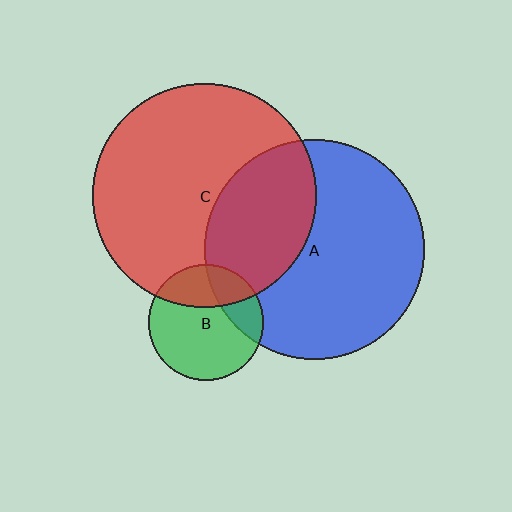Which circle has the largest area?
Circle C (red).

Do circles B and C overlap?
Yes.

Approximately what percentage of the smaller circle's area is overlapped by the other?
Approximately 30%.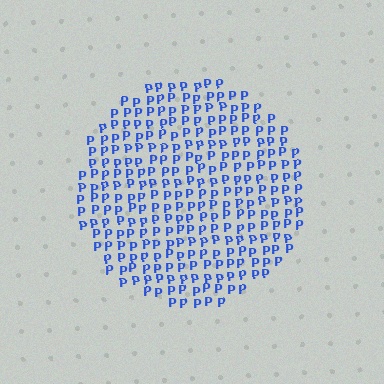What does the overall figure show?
The overall figure shows a circle.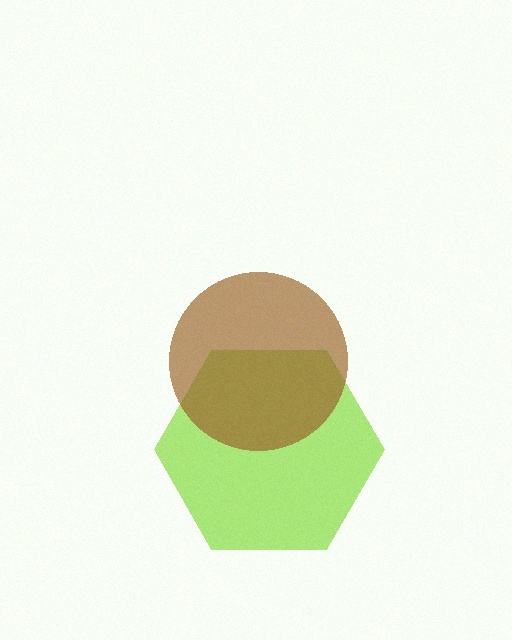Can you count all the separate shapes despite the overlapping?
Yes, there are 2 separate shapes.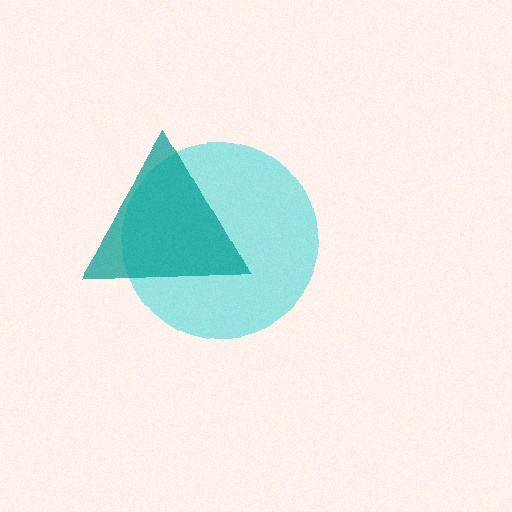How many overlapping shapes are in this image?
There are 2 overlapping shapes in the image.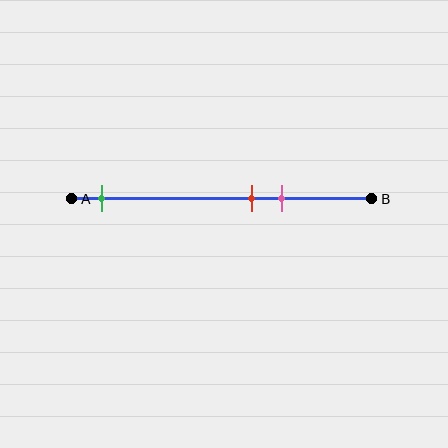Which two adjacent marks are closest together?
The red and pink marks are the closest adjacent pair.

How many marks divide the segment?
There are 3 marks dividing the segment.